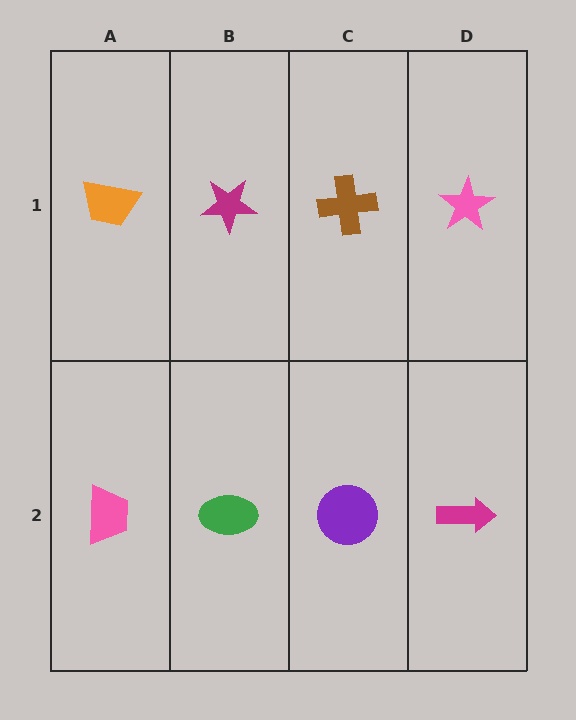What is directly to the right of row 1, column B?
A brown cross.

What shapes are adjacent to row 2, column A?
An orange trapezoid (row 1, column A), a green ellipse (row 2, column B).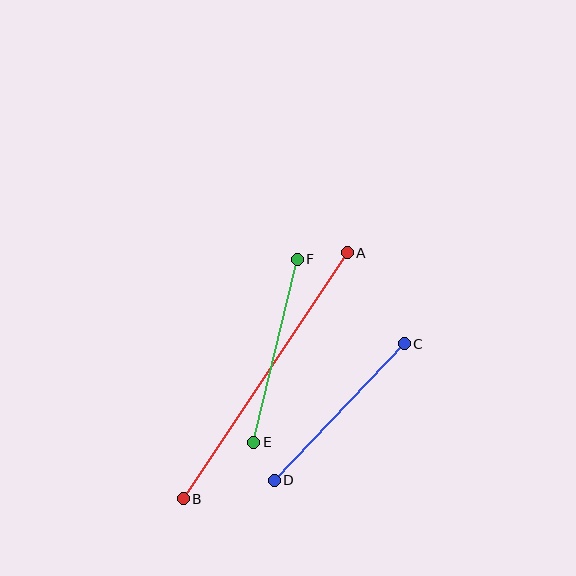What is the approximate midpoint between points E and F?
The midpoint is at approximately (275, 351) pixels.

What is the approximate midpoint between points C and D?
The midpoint is at approximately (339, 412) pixels.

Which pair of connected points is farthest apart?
Points A and B are farthest apart.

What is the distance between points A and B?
The distance is approximately 296 pixels.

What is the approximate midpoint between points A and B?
The midpoint is at approximately (265, 376) pixels.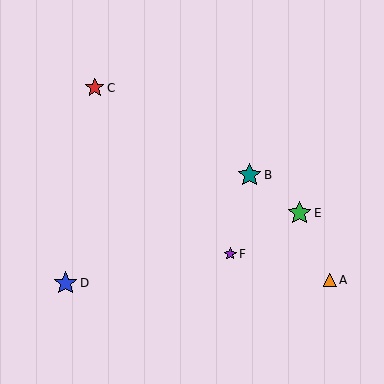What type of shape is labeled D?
Shape D is a blue star.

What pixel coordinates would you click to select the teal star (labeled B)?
Click at (249, 175) to select the teal star B.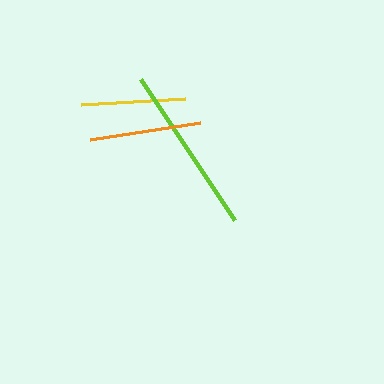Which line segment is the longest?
The lime line is the longest at approximately 169 pixels.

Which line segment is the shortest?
The yellow line is the shortest at approximately 104 pixels.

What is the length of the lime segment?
The lime segment is approximately 169 pixels long.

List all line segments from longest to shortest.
From longest to shortest: lime, orange, yellow.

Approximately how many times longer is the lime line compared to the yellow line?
The lime line is approximately 1.6 times the length of the yellow line.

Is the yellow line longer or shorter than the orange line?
The orange line is longer than the yellow line.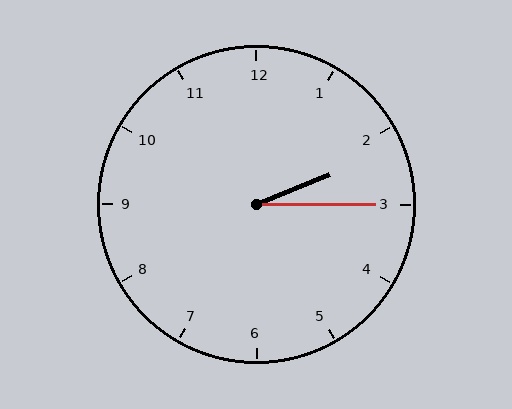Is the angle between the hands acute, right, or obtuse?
It is acute.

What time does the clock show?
2:15.